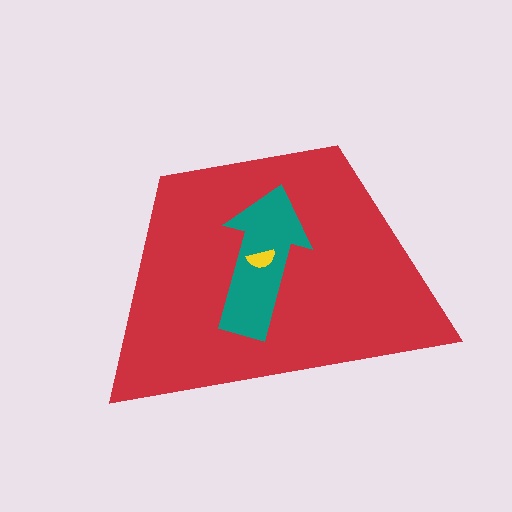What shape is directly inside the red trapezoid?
The teal arrow.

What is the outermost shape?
The red trapezoid.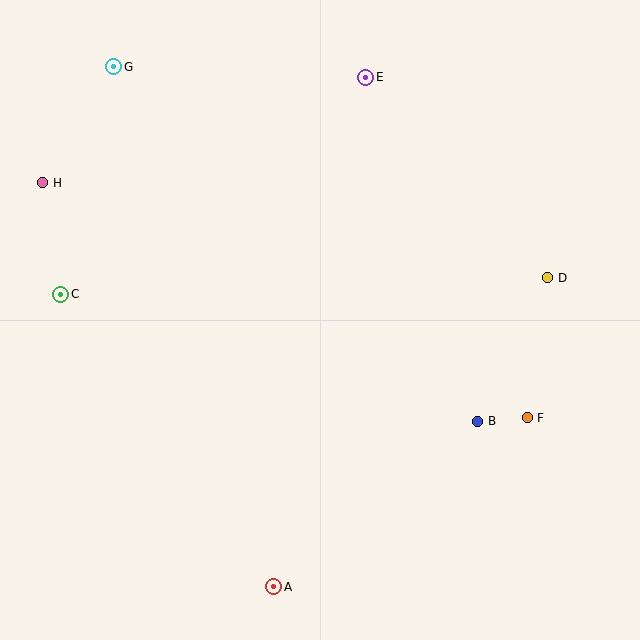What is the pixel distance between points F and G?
The distance between F and G is 543 pixels.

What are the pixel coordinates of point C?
Point C is at (61, 294).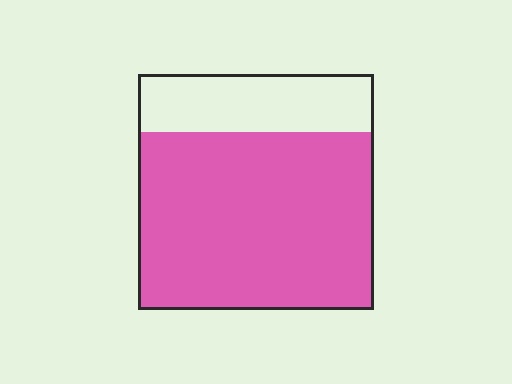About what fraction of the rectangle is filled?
About three quarters (3/4).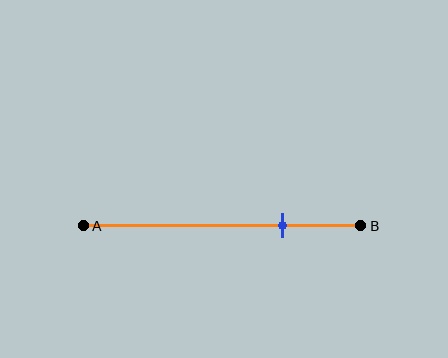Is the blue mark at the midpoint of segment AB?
No, the mark is at about 70% from A, not at the 50% midpoint.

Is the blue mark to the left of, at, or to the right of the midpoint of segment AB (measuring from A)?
The blue mark is to the right of the midpoint of segment AB.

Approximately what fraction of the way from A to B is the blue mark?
The blue mark is approximately 70% of the way from A to B.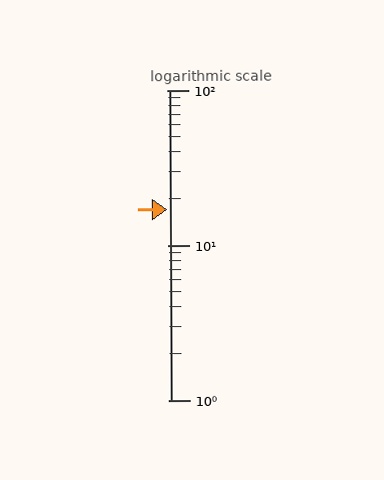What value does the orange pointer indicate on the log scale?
The pointer indicates approximately 17.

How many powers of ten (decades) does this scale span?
The scale spans 2 decades, from 1 to 100.